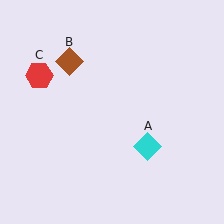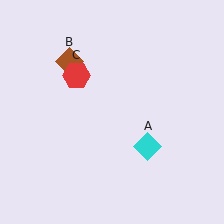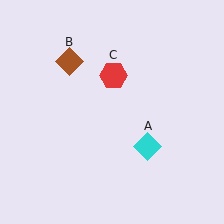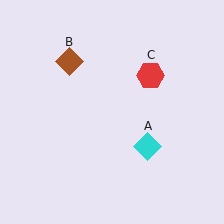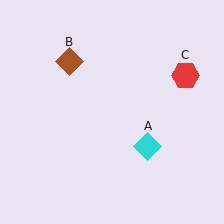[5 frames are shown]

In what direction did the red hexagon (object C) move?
The red hexagon (object C) moved right.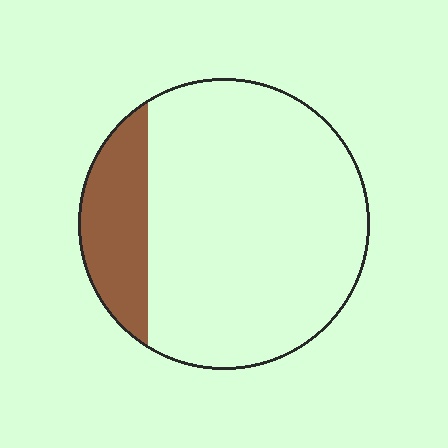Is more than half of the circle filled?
No.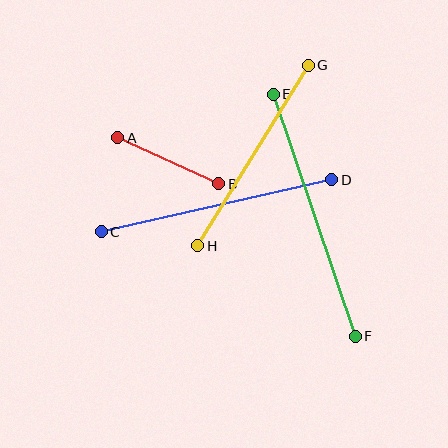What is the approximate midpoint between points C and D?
The midpoint is at approximately (217, 206) pixels.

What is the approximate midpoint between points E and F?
The midpoint is at approximately (314, 215) pixels.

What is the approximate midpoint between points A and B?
The midpoint is at approximately (168, 161) pixels.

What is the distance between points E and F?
The distance is approximately 255 pixels.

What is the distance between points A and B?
The distance is approximately 111 pixels.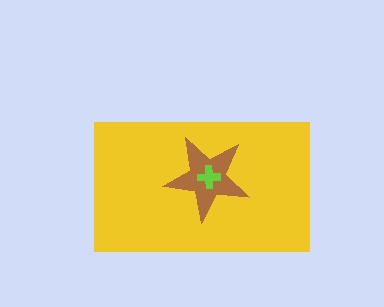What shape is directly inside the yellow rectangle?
The brown star.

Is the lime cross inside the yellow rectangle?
Yes.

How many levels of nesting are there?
3.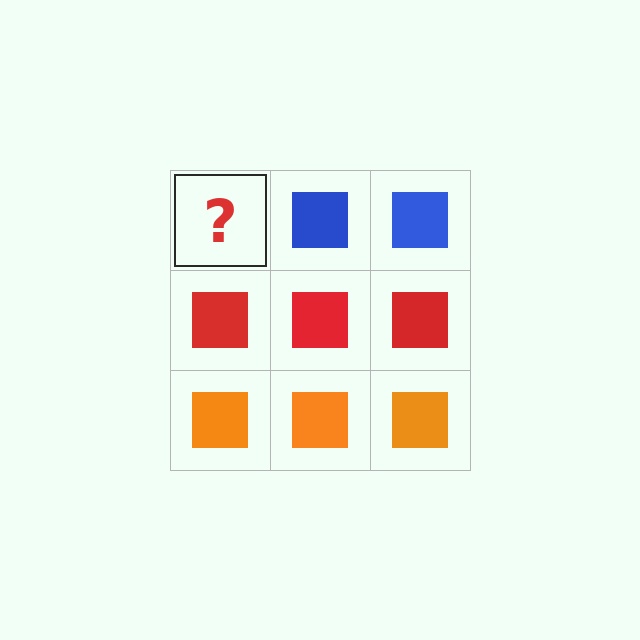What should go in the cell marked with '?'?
The missing cell should contain a blue square.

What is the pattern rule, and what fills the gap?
The rule is that each row has a consistent color. The gap should be filled with a blue square.